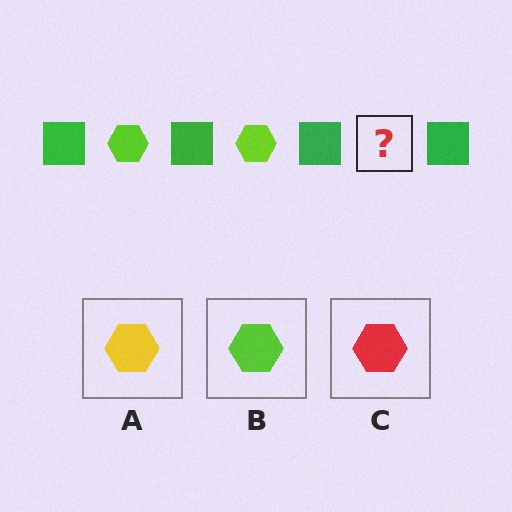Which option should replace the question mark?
Option B.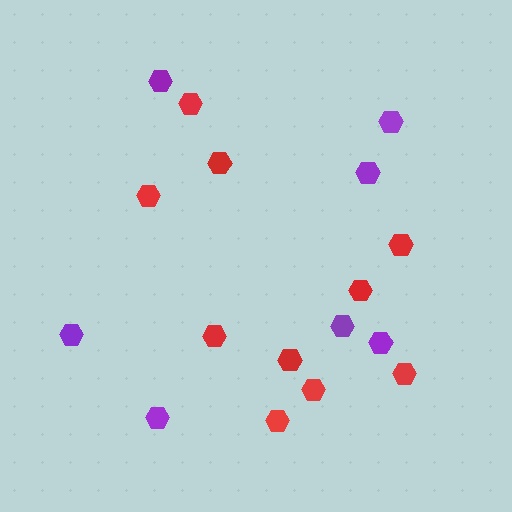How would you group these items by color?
There are 2 groups: one group of red hexagons (10) and one group of purple hexagons (7).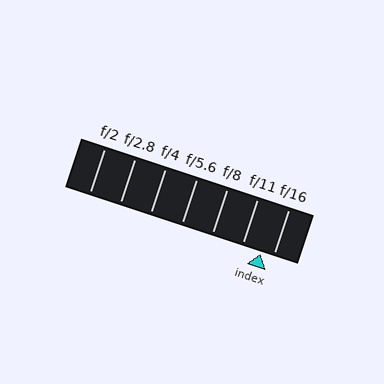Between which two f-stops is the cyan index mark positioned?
The index mark is between f/11 and f/16.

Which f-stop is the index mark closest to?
The index mark is closest to f/16.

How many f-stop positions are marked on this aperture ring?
There are 7 f-stop positions marked.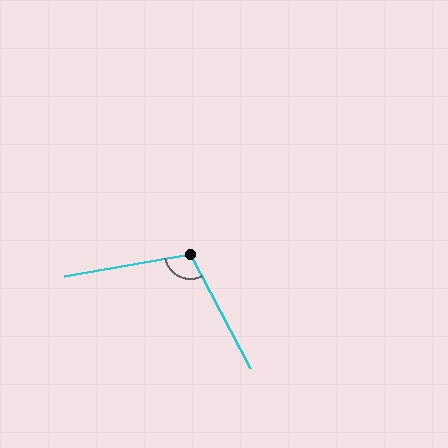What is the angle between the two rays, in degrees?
Approximately 108 degrees.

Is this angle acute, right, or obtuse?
It is obtuse.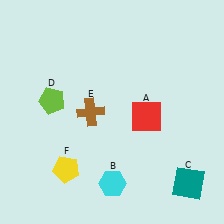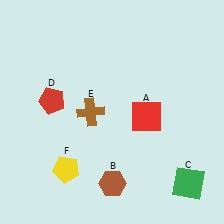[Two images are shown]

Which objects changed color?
B changed from cyan to brown. C changed from teal to green. D changed from lime to red.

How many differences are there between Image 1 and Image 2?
There are 3 differences between the two images.